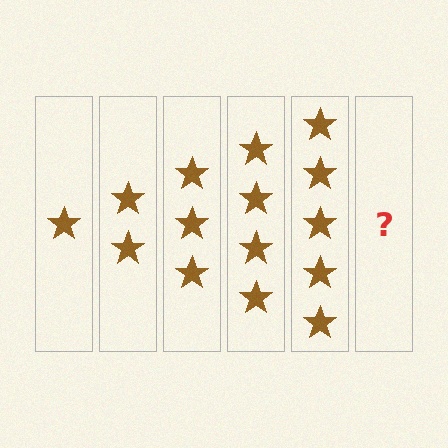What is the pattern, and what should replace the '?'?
The pattern is that each step adds one more star. The '?' should be 6 stars.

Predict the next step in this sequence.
The next step is 6 stars.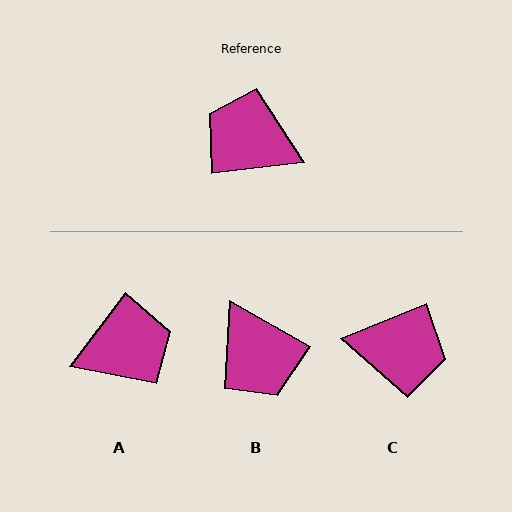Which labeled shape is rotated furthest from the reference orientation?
C, about 164 degrees away.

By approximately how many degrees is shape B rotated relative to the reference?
Approximately 144 degrees counter-clockwise.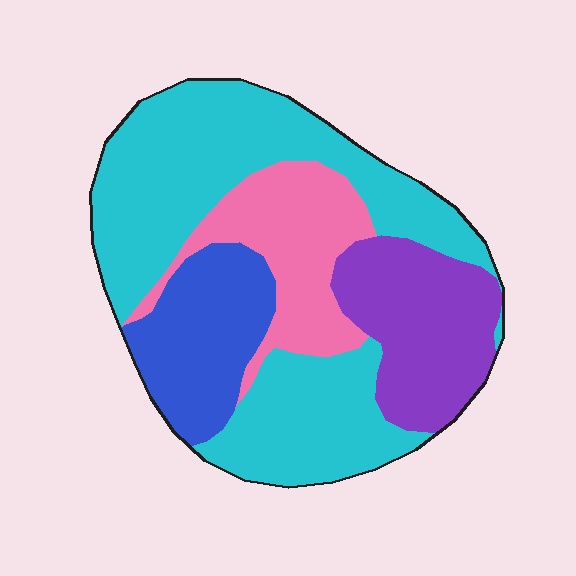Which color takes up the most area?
Cyan, at roughly 50%.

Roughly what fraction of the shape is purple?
Purple covers 19% of the shape.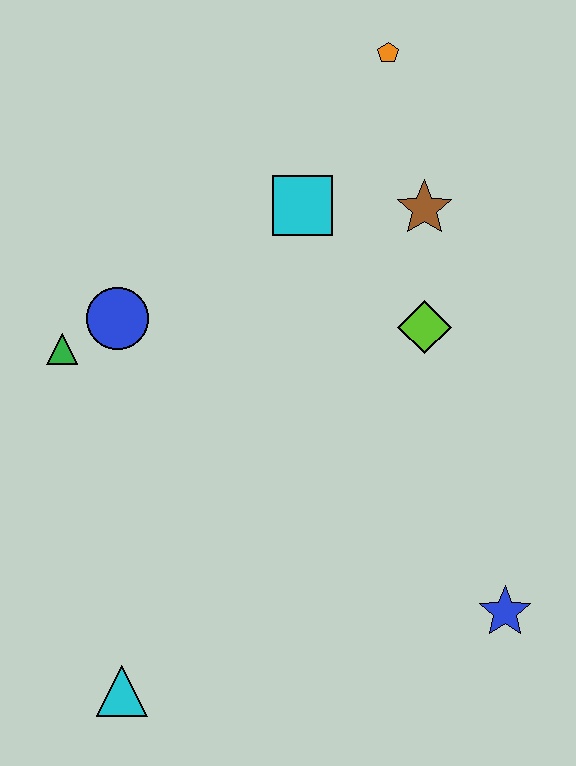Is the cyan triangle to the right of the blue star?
No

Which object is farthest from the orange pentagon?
The cyan triangle is farthest from the orange pentagon.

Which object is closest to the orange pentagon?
The brown star is closest to the orange pentagon.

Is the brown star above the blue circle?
Yes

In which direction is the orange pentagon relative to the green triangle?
The orange pentagon is to the right of the green triangle.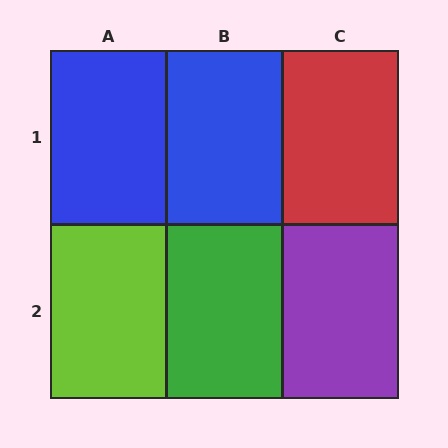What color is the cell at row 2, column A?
Lime.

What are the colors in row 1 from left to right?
Blue, blue, red.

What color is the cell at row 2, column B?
Green.